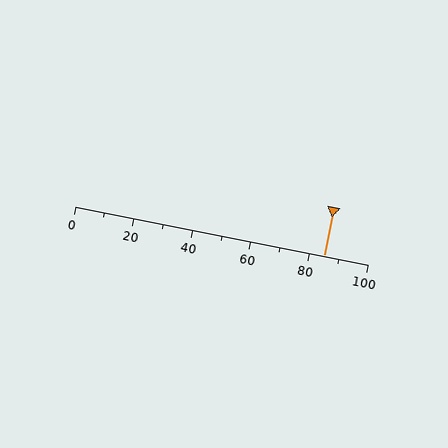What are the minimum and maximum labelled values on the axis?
The axis runs from 0 to 100.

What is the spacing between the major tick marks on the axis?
The major ticks are spaced 20 apart.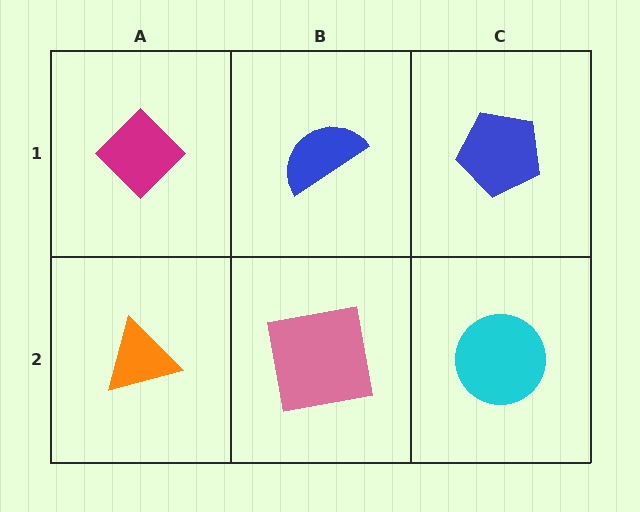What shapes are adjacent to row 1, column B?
A pink square (row 2, column B), a magenta diamond (row 1, column A), a blue pentagon (row 1, column C).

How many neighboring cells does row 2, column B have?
3.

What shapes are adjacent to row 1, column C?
A cyan circle (row 2, column C), a blue semicircle (row 1, column B).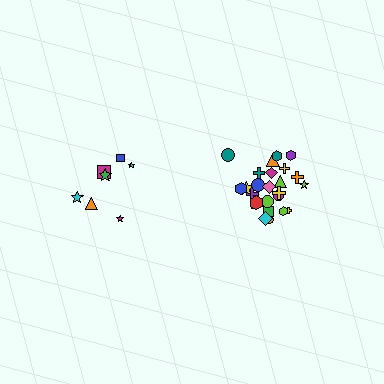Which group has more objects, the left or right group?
The right group.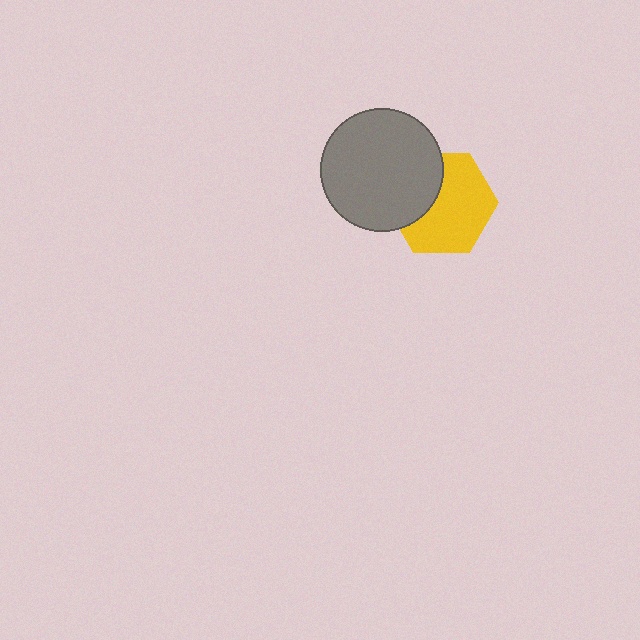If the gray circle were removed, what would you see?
You would see the complete yellow hexagon.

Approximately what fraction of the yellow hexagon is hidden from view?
Roughly 34% of the yellow hexagon is hidden behind the gray circle.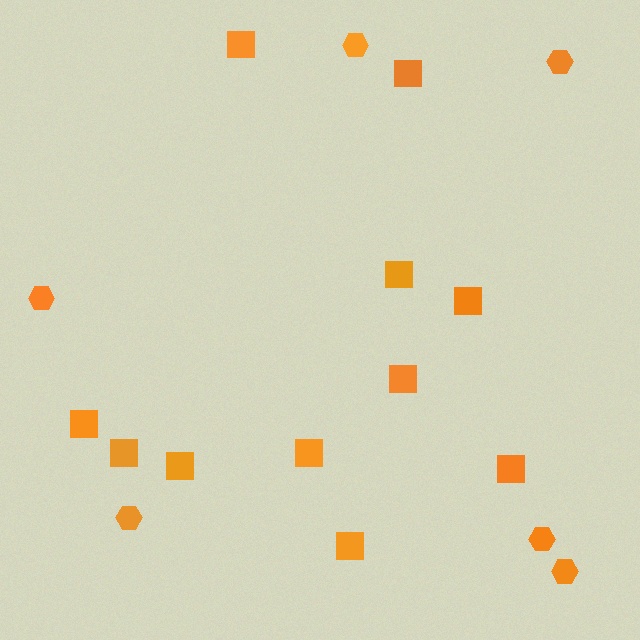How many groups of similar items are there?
There are 2 groups: one group of squares (11) and one group of hexagons (6).